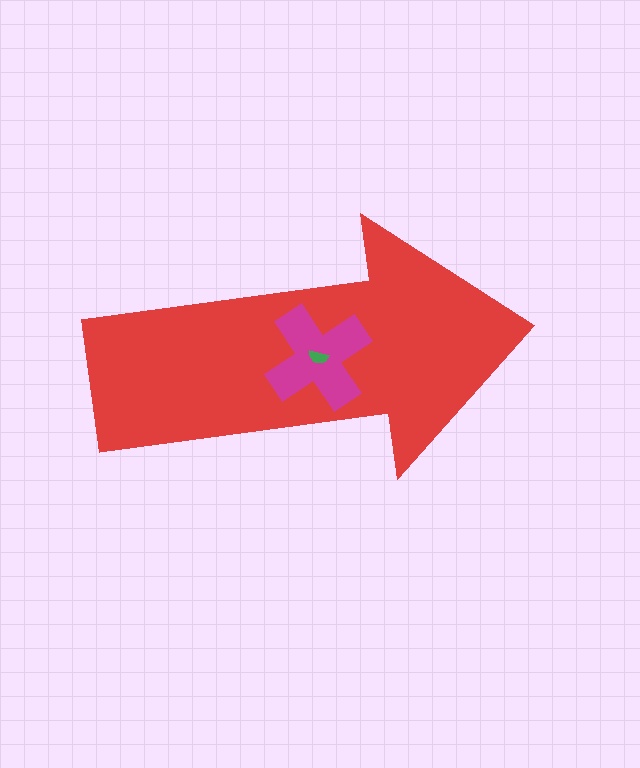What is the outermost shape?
The red arrow.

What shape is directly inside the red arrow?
The magenta cross.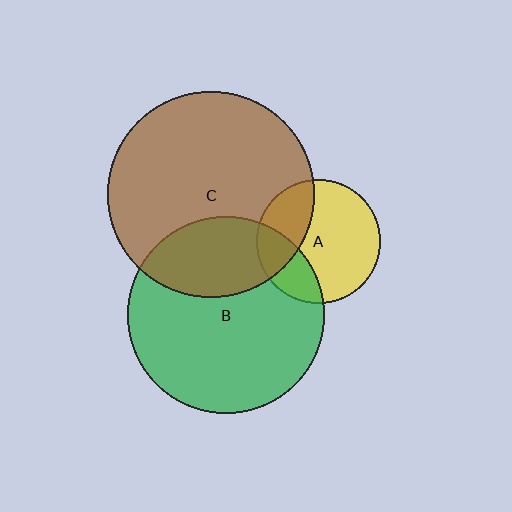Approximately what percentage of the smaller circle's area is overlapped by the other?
Approximately 30%.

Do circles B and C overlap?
Yes.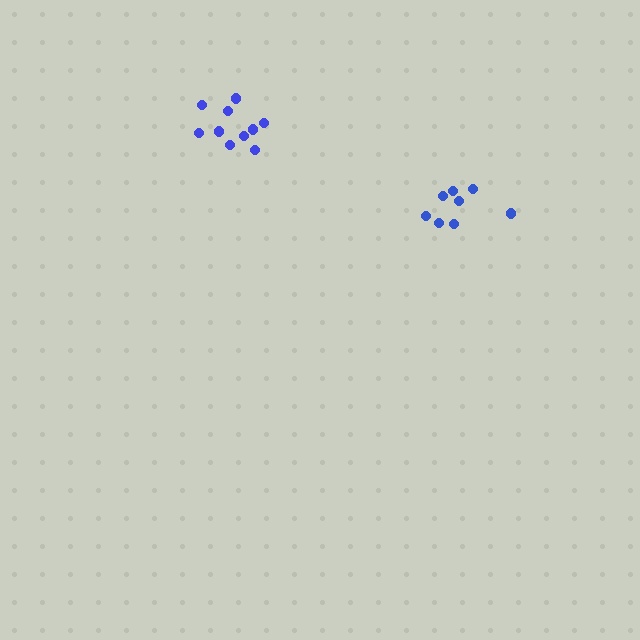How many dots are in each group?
Group 1: 10 dots, Group 2: 8 dots (18 total).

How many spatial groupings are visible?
There are 2 spatial groupings.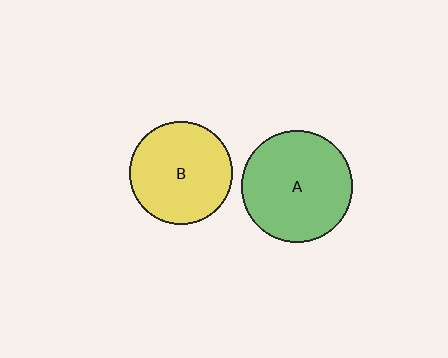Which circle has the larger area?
Circle A (green).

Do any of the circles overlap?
No, none of the circles overlap.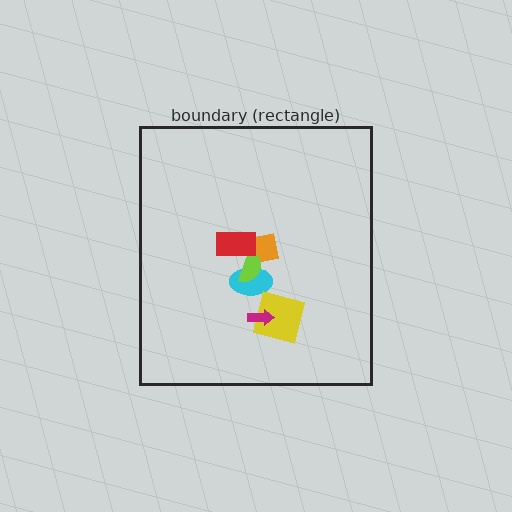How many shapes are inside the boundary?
6 inside, 0 outside.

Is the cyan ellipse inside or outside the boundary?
Inside.